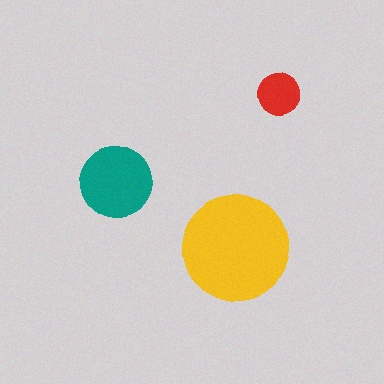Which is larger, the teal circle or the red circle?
The teal one.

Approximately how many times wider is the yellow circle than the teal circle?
About 1.5 times wider.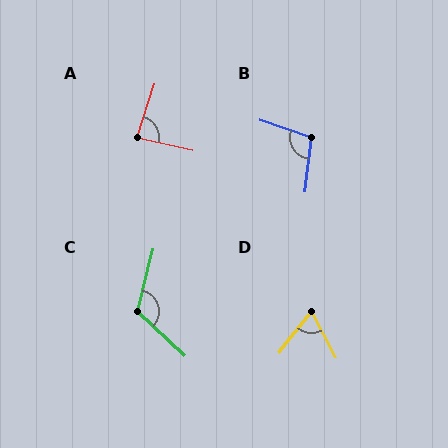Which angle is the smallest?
D, at approximately 67 degrees.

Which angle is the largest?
C, at approximately 119 degrees.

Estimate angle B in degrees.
Approximately 102 degrees.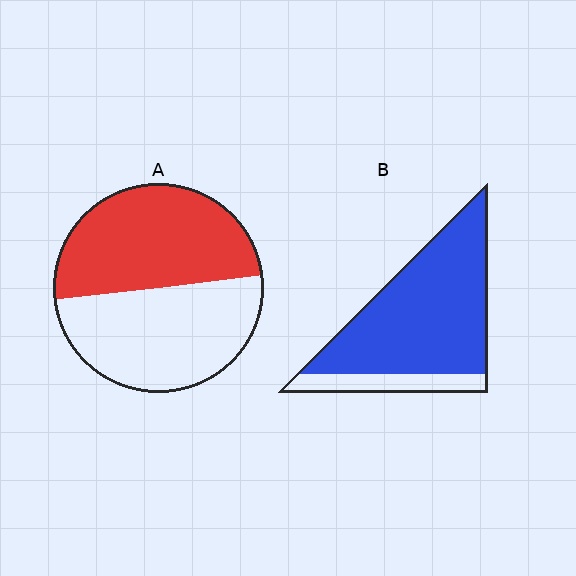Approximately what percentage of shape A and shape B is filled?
A is approximately 50% and B is approximately 85%.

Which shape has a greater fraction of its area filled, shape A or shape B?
Shape B.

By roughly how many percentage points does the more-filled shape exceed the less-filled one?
By roughly 35 percentage points (B over A).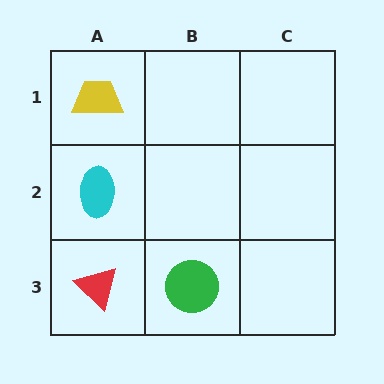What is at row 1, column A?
A yellow trapezoid.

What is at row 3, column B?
A green circle.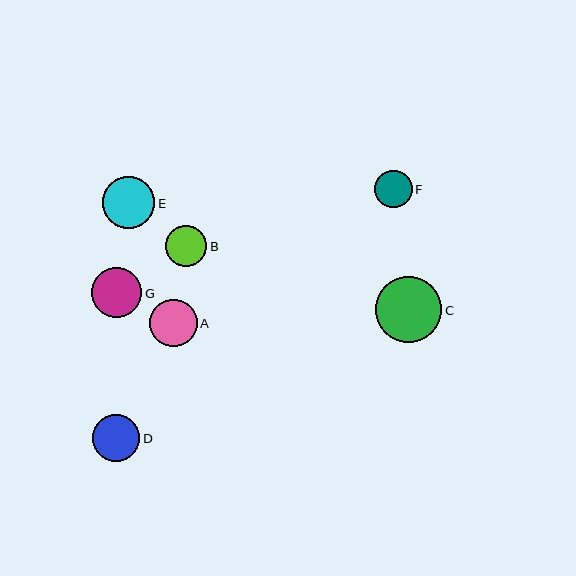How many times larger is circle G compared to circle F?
Circle G is approximately 1.3 times the size of circle F.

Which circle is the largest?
Circle C is the largest with a size of approximately 67 pixels.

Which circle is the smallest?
Circle F is the smallest with a size of approximately 38 pixels.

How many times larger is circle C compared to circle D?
Circle C is approximately 1.4 times the size of circle D.